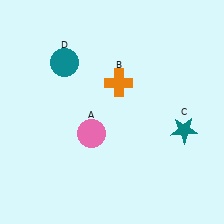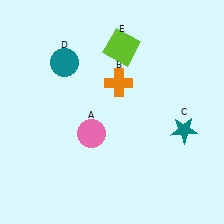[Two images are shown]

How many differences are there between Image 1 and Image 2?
There is 1 difference between the two images.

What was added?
A lime square (E) was added in Image 2.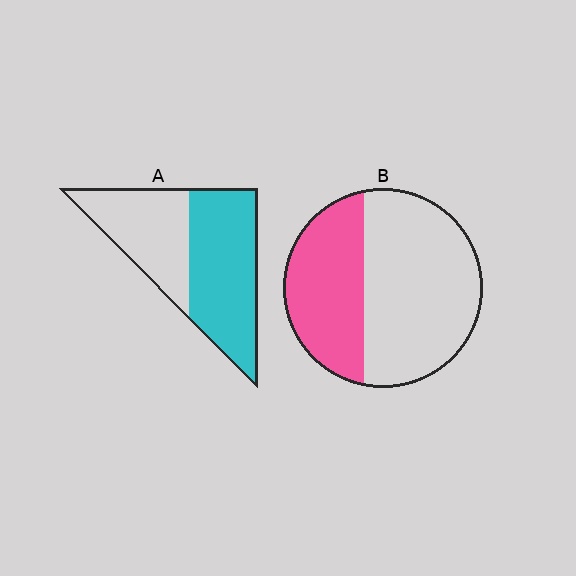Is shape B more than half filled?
No.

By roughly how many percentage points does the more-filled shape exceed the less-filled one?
By roughly 20 percentage points (A over B).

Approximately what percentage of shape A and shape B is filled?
A is approximately 55% and B is approximately 40%.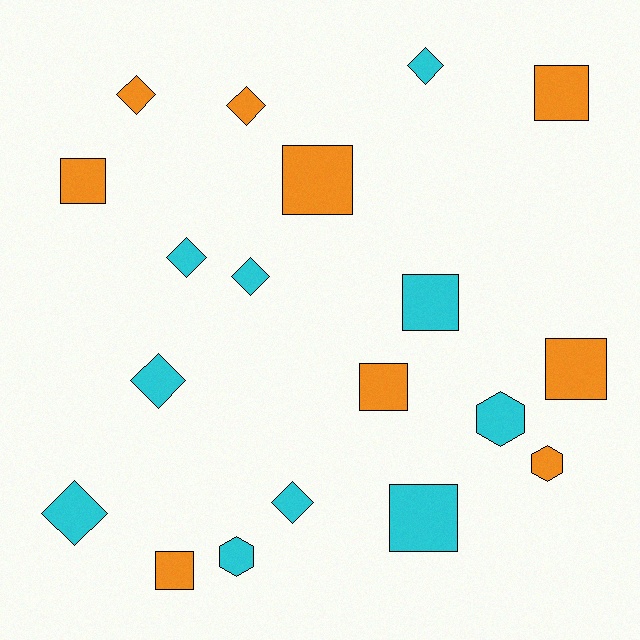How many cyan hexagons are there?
There are 2 cyan hexagons.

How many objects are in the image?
There are 19 objects.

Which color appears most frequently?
Cyan, with 10 objects.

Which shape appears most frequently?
Square, with 8 objects.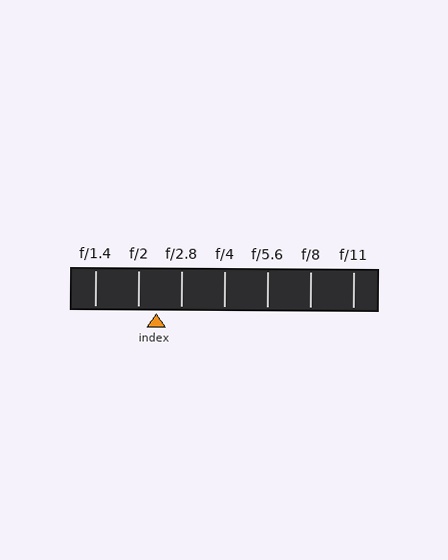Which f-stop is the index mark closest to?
The index mark is closest to f/2.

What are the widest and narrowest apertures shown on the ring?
The widest aperture shown is f/1.4 and the narrowest is f/11.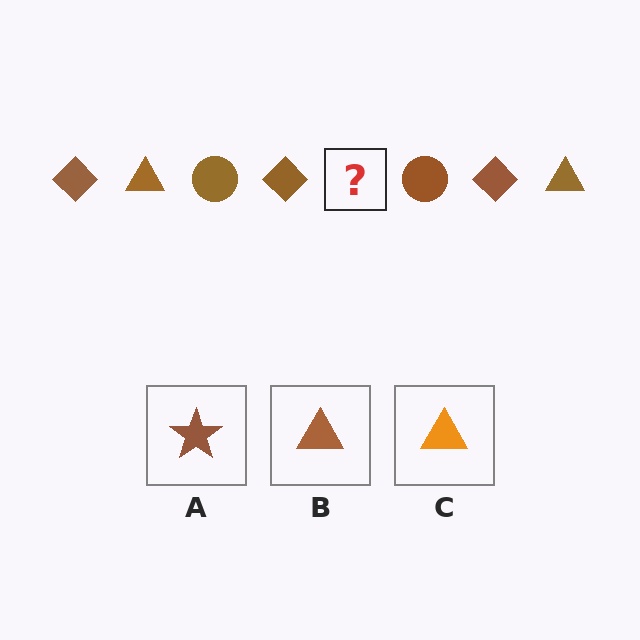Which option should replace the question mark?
Option B.